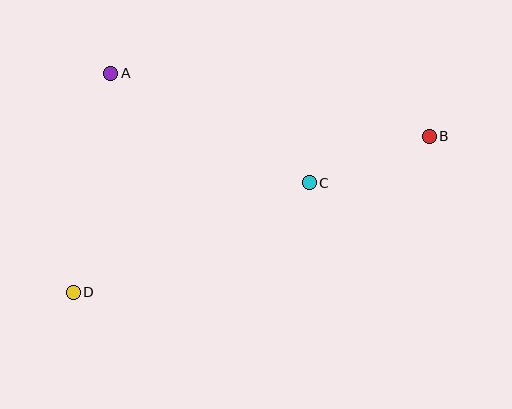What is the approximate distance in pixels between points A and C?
The distance between A and C is approximately 226 pixels.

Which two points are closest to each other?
Points B and C are closest to each other.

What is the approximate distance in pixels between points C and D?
The distance between C and D is approximately 260 pixels.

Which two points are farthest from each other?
Points B and D are farthest from each other.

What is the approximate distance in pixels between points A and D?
The distance between A and D is approximately 222 pixels.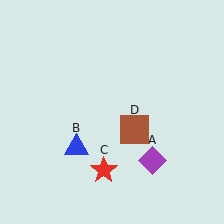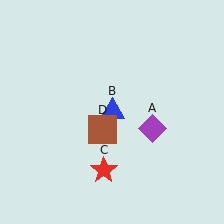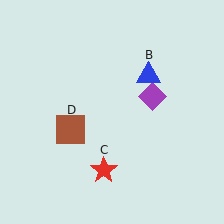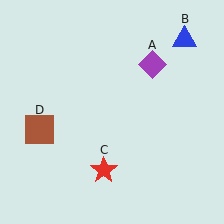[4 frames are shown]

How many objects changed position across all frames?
3 objects changed position: purple diamond (object A), blue triangle (object B), brown square (object D).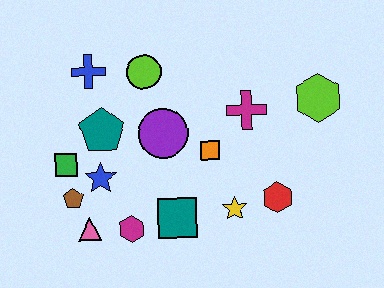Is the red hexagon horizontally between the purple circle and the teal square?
No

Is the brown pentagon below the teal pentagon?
Yes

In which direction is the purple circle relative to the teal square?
The purple circle is above the teal square.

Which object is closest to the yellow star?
The red hexagon is closest to the yellow star.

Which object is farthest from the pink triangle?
The lime hexagon is farthest from the pink triangle.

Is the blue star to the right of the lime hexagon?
No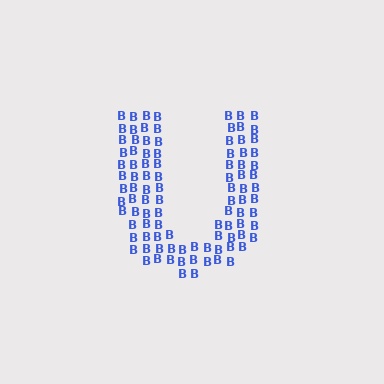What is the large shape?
The large shape is the letter U.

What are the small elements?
The small elements are letter B's.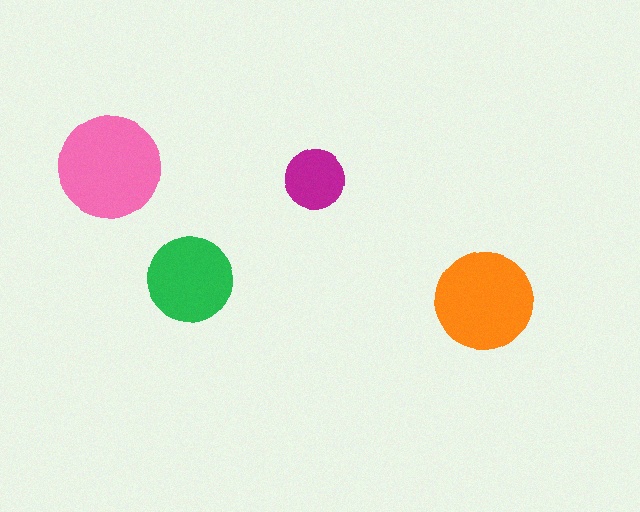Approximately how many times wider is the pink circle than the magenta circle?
About 1.5 times wider.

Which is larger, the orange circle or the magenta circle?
The orange one.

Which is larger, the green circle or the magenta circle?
The green one.